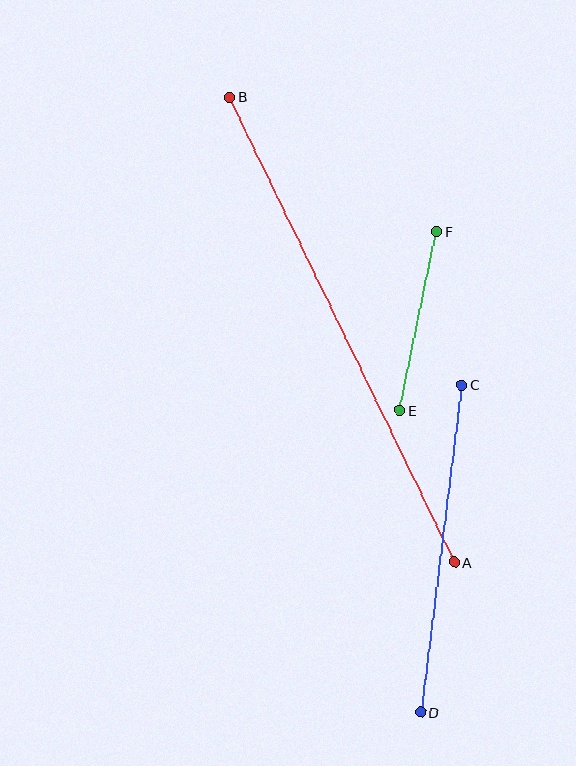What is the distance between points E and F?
The distance is approximately 183 pixels.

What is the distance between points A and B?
The distance is approximately 517 pixels.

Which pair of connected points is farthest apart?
Points A and B are farthest apart.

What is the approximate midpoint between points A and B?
The midpoint is at approximately (342, 330) pixels.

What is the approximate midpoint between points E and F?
The midpoint is at approximately (418, 321) pixels.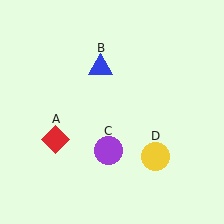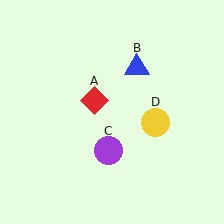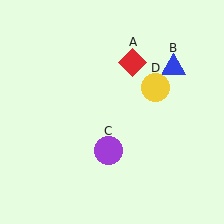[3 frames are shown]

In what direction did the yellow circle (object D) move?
The yellow circle (object D) moved up.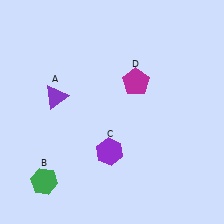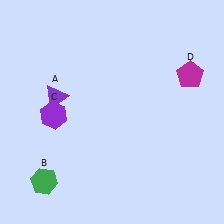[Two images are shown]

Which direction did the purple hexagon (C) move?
The purple hexagon (C) moved left.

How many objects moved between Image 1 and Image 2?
2 objects moved between the two images.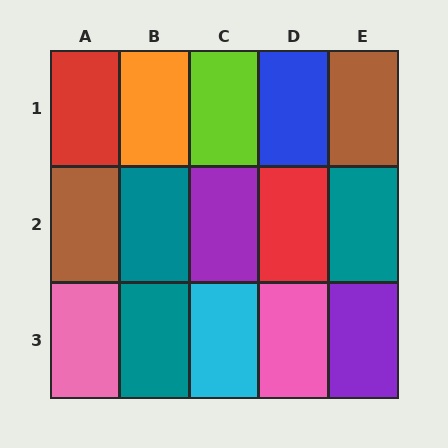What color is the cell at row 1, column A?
Red.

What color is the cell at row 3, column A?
Pink.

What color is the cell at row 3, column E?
Purple.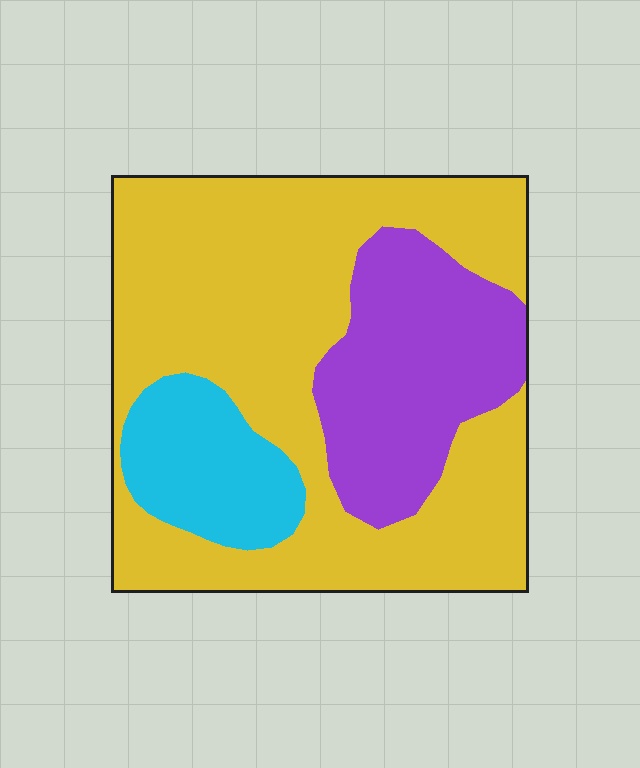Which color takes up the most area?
Yellow, at roughly 65%.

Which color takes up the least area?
Cyan, at roughly 15%.